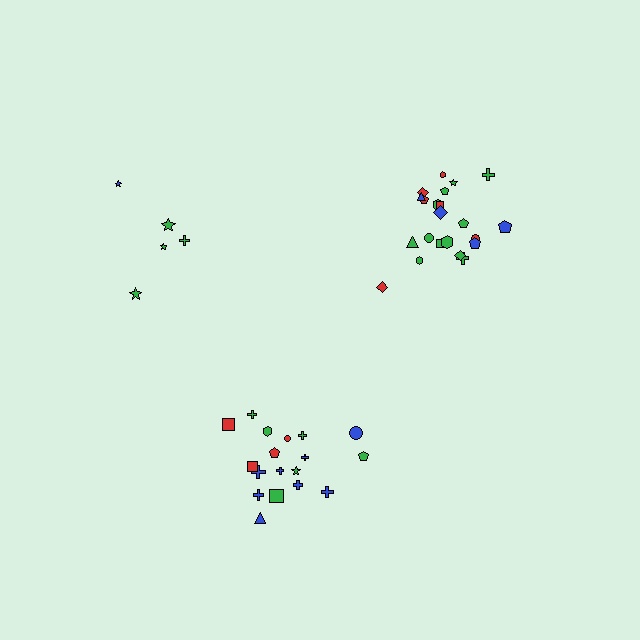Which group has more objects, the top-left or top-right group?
The top-right group.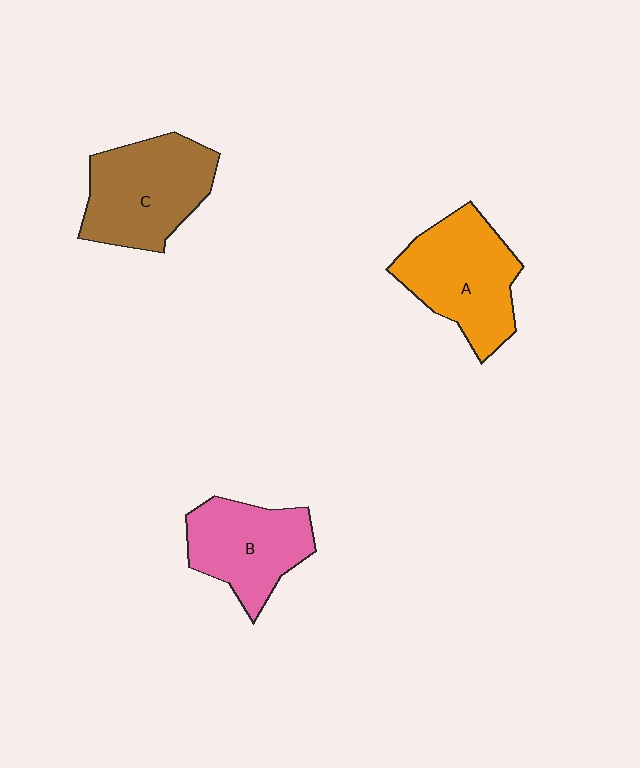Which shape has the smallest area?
Shape B (pink).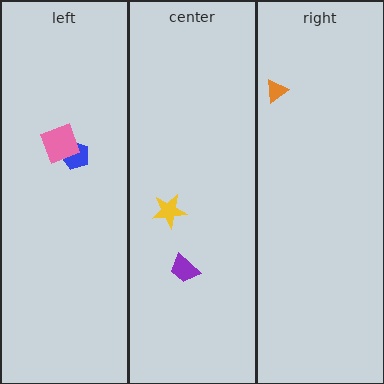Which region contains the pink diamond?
The left region.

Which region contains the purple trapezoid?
The center region.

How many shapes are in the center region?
2.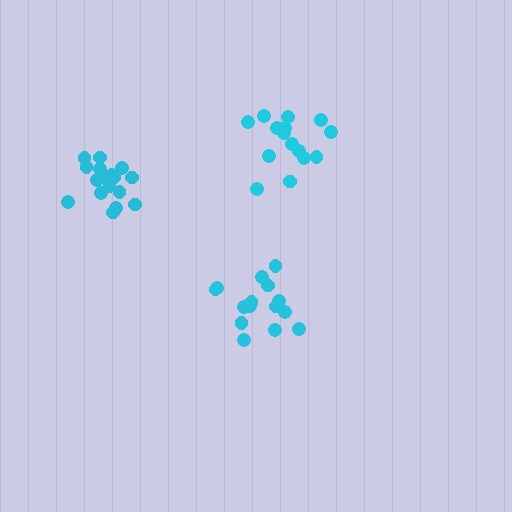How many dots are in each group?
Group 1: 15 dots, Group 2: 15 dots, Group 3: 17 dots (47 total).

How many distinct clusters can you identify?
There are 3 distinct clusters.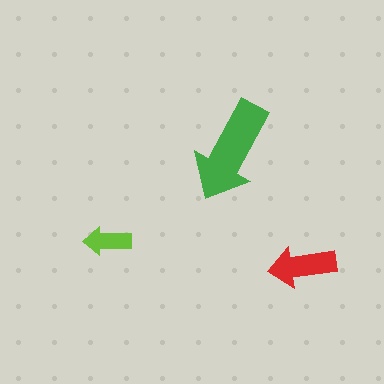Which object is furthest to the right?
The red arrow is rightmost.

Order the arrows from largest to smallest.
the green one, the red one, the lime one.